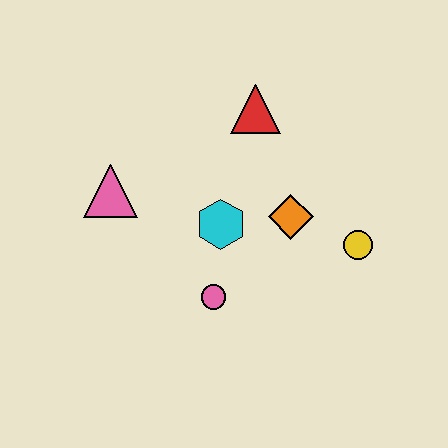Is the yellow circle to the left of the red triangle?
No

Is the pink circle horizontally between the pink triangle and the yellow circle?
Yes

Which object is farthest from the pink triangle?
The yellow circle is farthest from the pink triangle.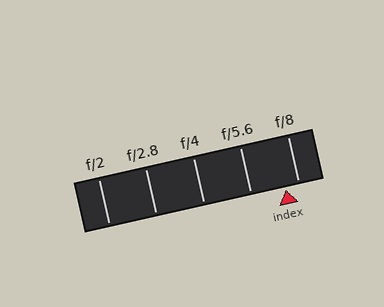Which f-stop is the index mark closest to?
The index mark is closest to f/8.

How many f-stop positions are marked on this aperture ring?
There are 5 f-stop positions marked.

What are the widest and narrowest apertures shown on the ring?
The widest aperture shown is f/2 and the narrowest is f/8.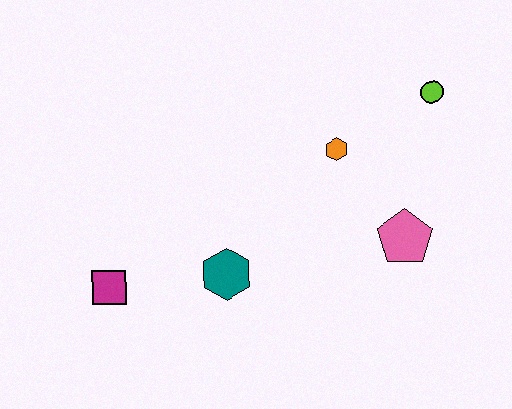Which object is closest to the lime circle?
The orange hexagon is closest to the lime circle.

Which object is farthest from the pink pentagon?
The magenta square is farthest from the pink pentagon.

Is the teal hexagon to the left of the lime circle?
Yes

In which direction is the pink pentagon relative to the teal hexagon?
The pink pentagon is to the right of the teal hexagon.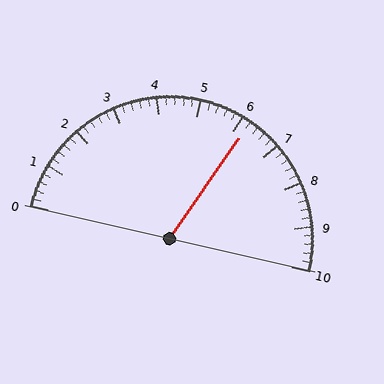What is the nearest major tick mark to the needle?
The nearest major tick mark is 6.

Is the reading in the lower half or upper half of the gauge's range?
The reading is in the upper half of the range (0 to 10).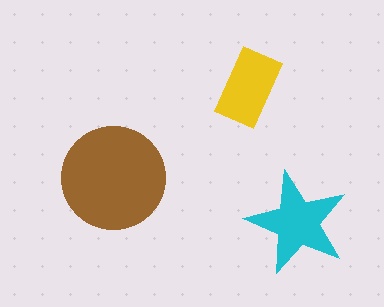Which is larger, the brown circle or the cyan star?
The brown circle.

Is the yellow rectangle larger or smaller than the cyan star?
Smaller.